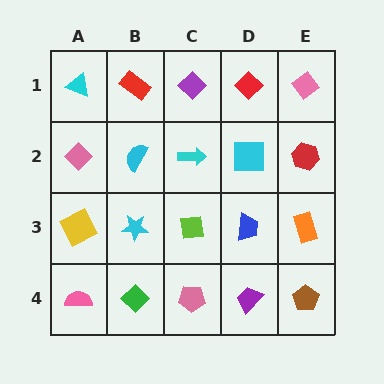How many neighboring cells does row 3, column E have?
3.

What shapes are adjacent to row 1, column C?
A cyan arrow (row 2, column C), a red rectangle (row 1, column B), a red diamond (row 1, column D).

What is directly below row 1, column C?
A cyan arrow.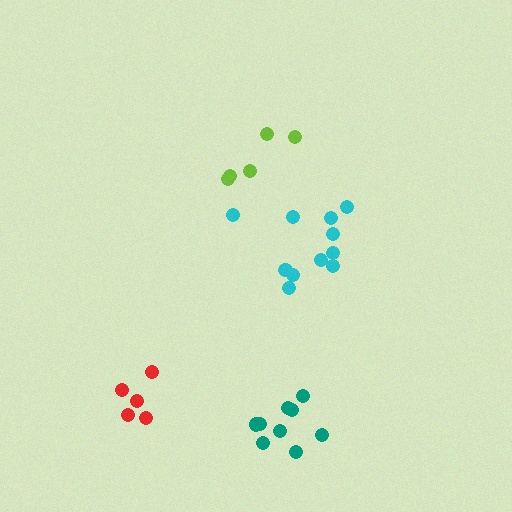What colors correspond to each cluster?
The clusters are colored: cyan, lime, teal, red.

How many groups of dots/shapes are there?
There are 4 groups.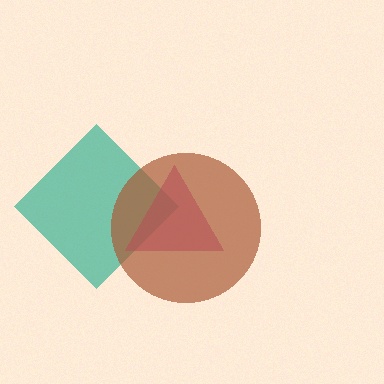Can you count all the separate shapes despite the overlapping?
Yes, there are 3 separate shapes.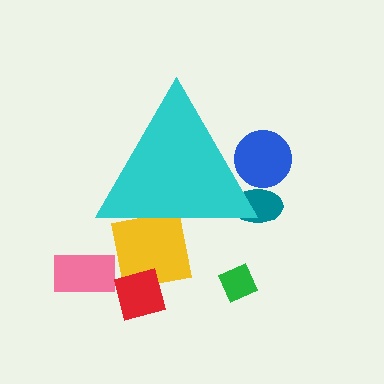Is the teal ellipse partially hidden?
Yes, the teal ellipse is partially hidden behind the cyan triangle.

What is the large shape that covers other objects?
A cyan triangle.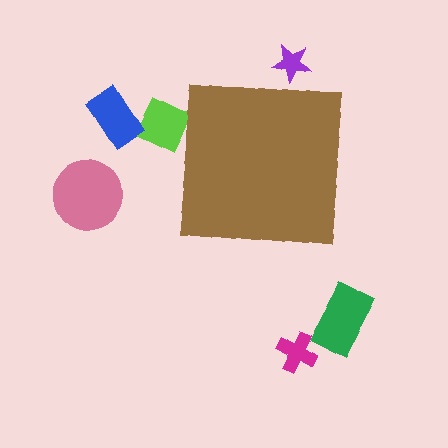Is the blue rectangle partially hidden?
No, the blue rectangle is fully visible.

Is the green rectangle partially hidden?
No, the green rectangle is fully visible.